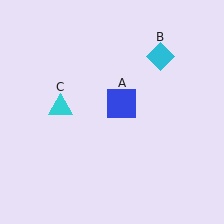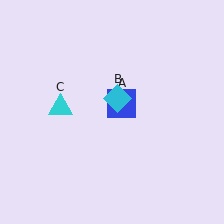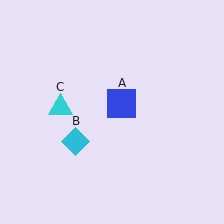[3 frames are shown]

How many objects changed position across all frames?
1 object changed position: cyan diamond (object B).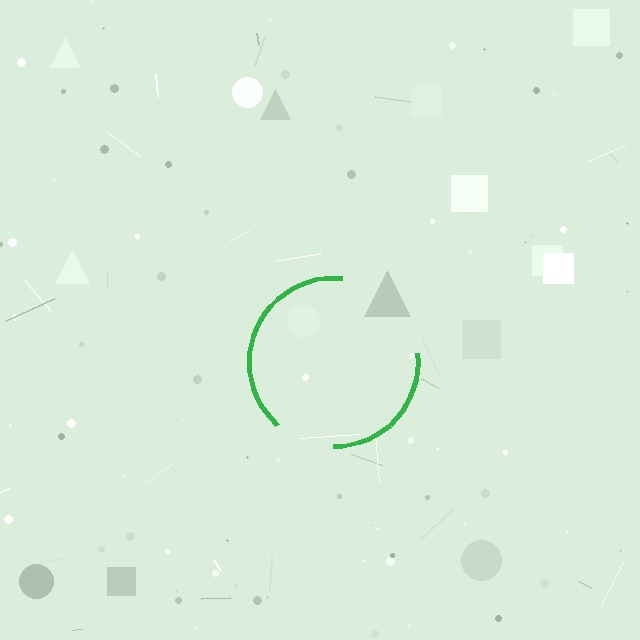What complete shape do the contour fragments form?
The contour fragments form a circle.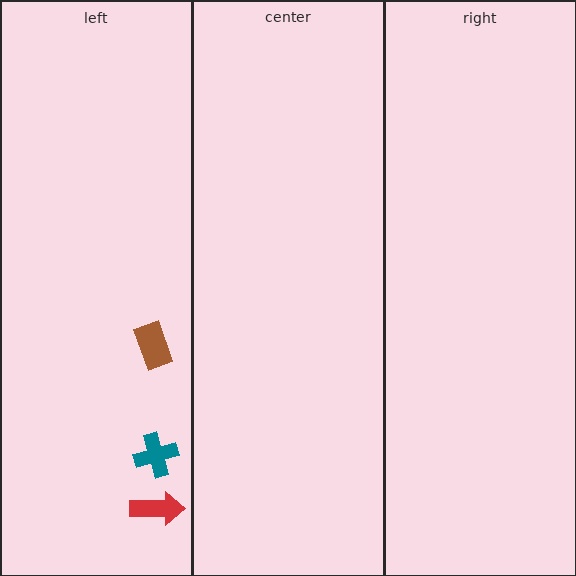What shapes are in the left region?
The red arrow, the teal cross, the brown rectangle.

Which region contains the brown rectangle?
The left region.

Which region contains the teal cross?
The left region.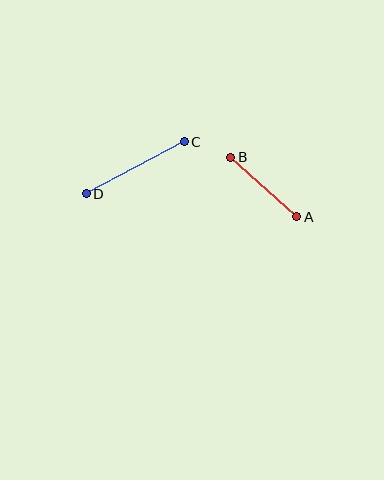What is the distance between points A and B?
The distance is approximately 89 pixels.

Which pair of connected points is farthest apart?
Points C and D are farthest apart.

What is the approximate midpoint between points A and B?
The midpoint is at approximately (264, 187) pixels.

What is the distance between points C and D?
The distance is approximately 111 pixels.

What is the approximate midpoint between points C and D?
The midpoint is at approximately (135, 168) pixels.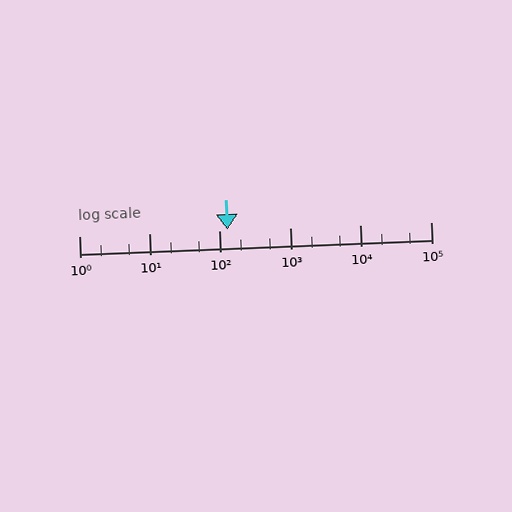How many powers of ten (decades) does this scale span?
The scale spans 5 decades, from 1 to 100000.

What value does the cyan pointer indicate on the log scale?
The pointer indicates approximately 130.